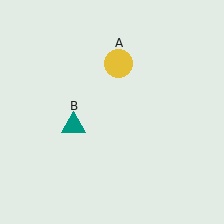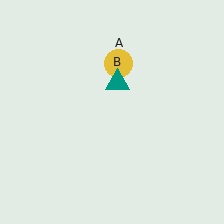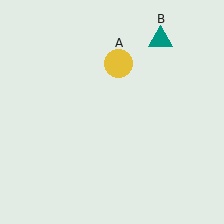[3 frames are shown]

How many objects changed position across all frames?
1 object changed position: teal triangle (object B).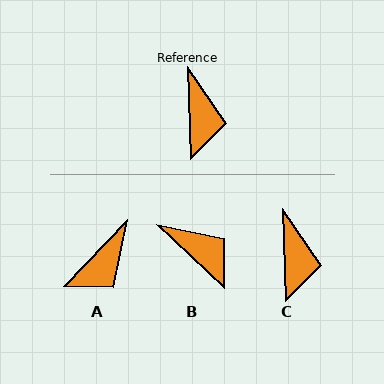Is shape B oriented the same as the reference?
No, it is off by about 45 degrees.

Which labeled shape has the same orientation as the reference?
C.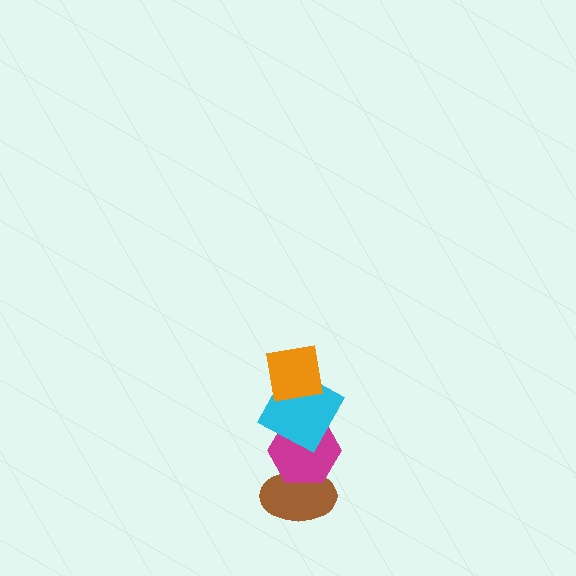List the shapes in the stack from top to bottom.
From top to bottom: the orange square, the cyan square, the magenta hexagon, the brown ellipse.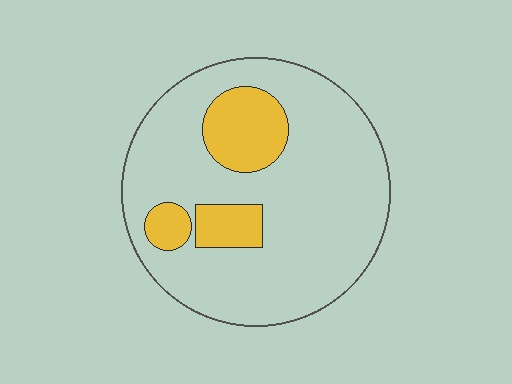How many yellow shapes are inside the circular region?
3.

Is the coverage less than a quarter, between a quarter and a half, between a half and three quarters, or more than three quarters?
Less than a quarter.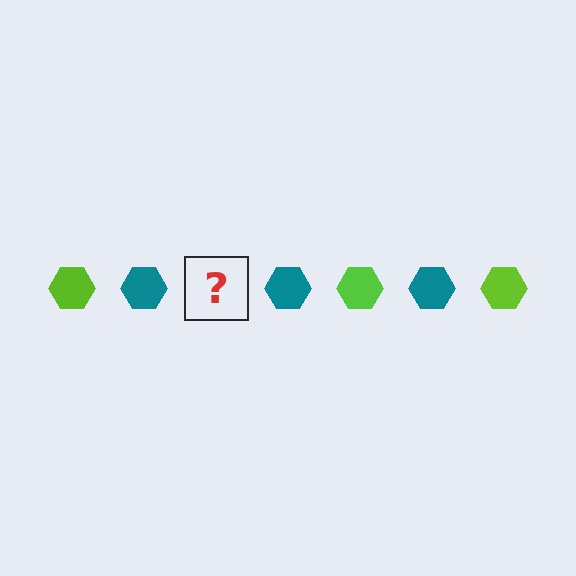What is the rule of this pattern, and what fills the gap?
The rule is that the pattern cycles through lime, teal hexagons. The gap should be filled with a lime hexagon.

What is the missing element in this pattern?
The missing element is a lime hexagon.